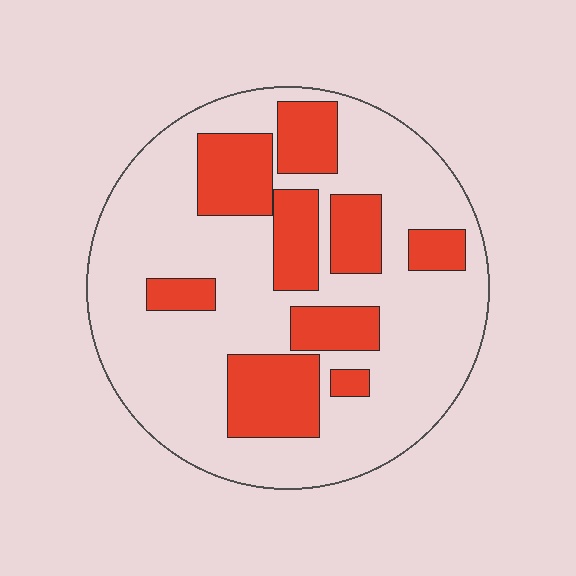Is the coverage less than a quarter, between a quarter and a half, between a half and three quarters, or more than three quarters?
Between a quarter and a half.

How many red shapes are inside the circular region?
9.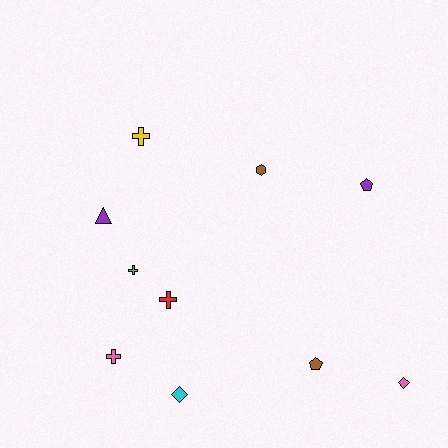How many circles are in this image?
There are no circles.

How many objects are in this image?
There are 10 objects.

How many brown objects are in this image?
There are 2 brown objects.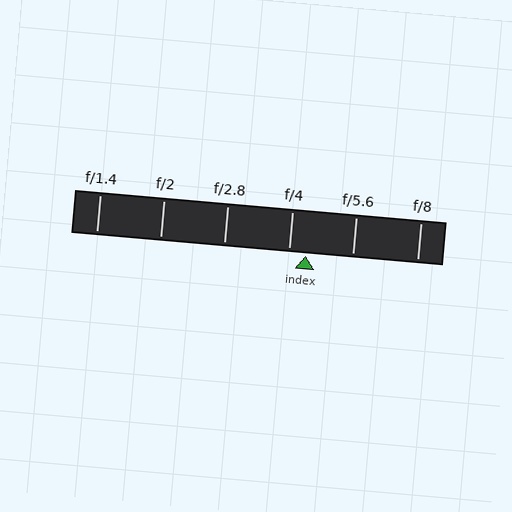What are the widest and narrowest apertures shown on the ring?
The widest aperture shown is f/1.4 and the narrowest is f/8.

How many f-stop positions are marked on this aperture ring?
There are 6 f-stop positions marked.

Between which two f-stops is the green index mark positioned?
The index mark is between f/4 and f/5.6.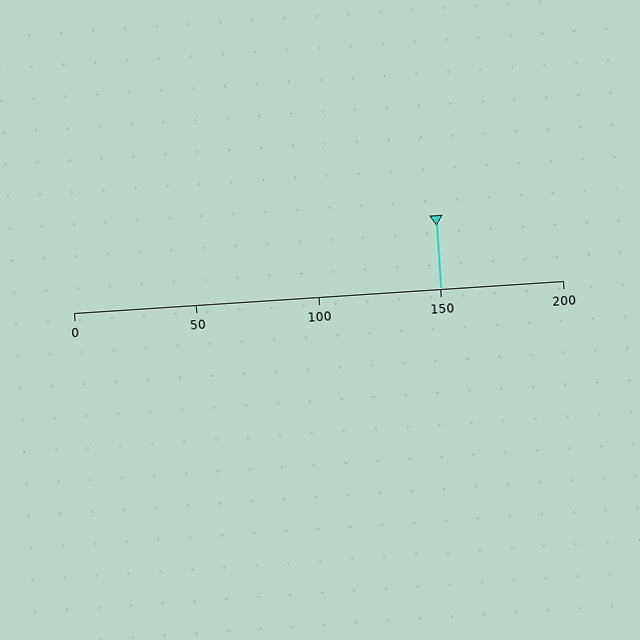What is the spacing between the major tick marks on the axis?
The major ticks are spaced 50 apart.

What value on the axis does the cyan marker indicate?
The marker indicates approximately 150.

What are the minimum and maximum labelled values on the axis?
The axis runs from 0 to 200.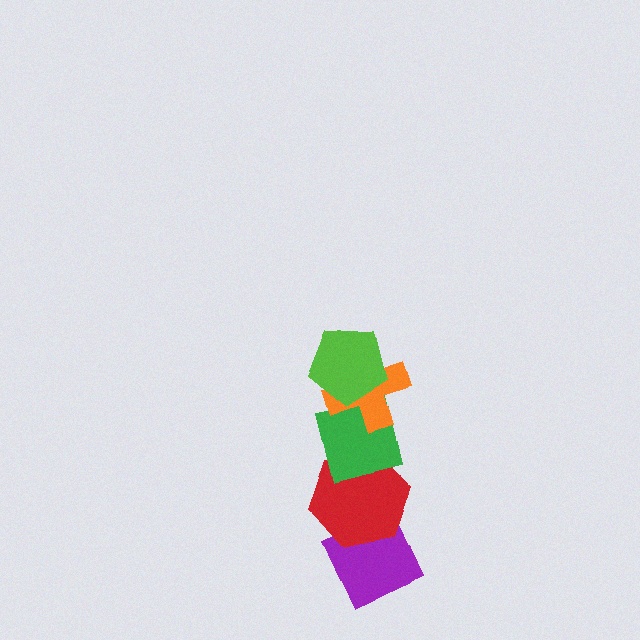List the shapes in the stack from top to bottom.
From top to bottom: the lime pentagon, the orange cross, the green square, the red hexagon, the purple diamond.